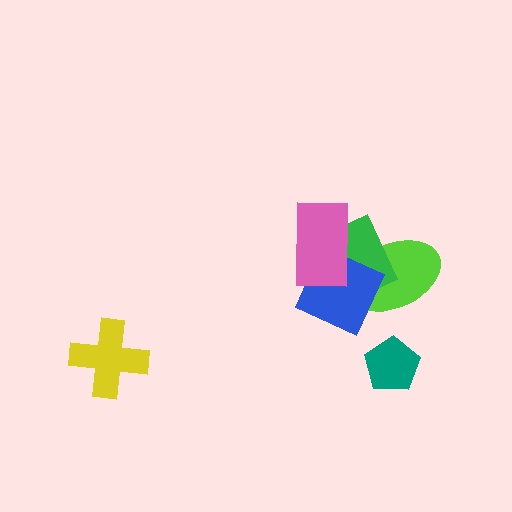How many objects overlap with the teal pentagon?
0 objects overlap with the teal pentagon.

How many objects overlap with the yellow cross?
0 objects overlap with the yellow cross.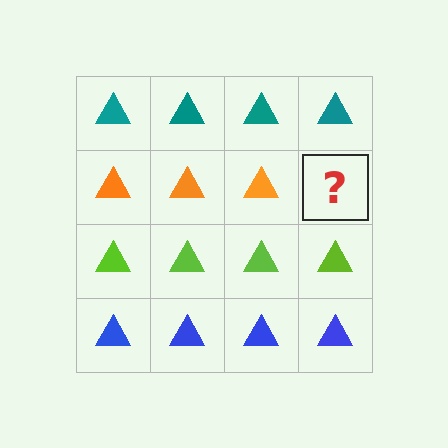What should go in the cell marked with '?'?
The missing cell should contain an orange triangle.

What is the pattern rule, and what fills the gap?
The rule is that each row has a consistent color. The gap should be filled with an orange triangle.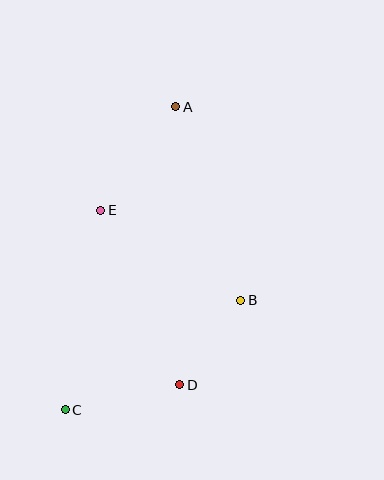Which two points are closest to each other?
Points B and D are closest to each other.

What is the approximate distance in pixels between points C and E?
The distance between C and E is approximately 203 pixels.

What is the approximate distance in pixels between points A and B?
The distance between A and B is approximately 205 pixels.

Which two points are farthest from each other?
Points A and C are farthest from each other.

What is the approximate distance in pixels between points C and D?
The distance between C and D is approximately 117 pixels.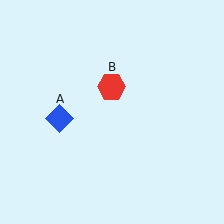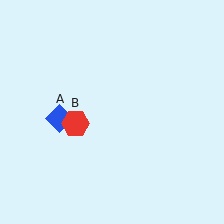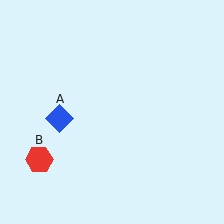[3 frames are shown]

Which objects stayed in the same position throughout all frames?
Blue diamond (object A) remained stationary.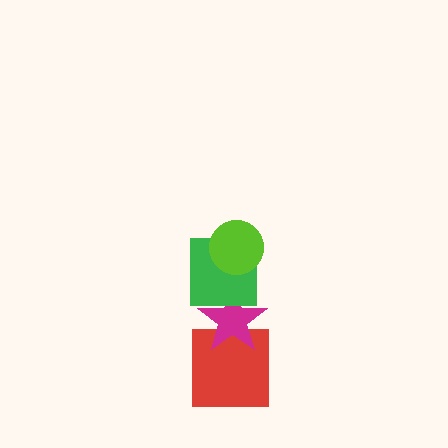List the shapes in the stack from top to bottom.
From top to bottom: the lime circle, the green square, the magenta star, the red square.